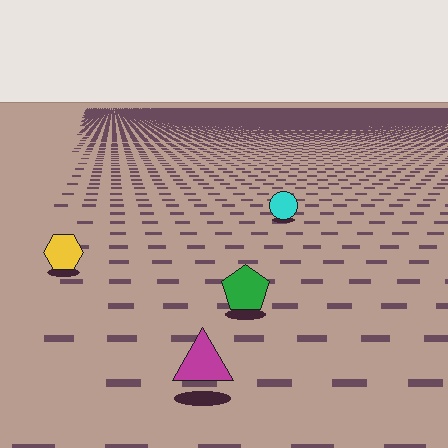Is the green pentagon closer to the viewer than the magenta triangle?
No. The magenta triangle is closer — you can tell from the texture gradient: the ground texture is coarser near it.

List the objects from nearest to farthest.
From nearest to farthest: the magenta triangle, the green pentagon, the yellow hexagon, the cyan circle.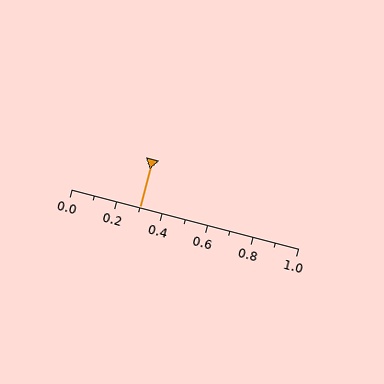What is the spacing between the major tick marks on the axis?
The major ticks are spaced 0.2 apart.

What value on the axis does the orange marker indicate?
The marker indicates approximately 0.3.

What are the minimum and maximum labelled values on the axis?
The axis runs from 0.0 to 1.0.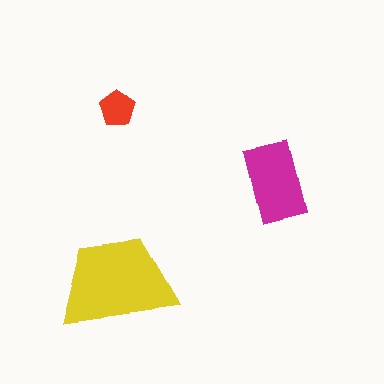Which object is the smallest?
The red pentagon.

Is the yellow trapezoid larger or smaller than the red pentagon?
Larger.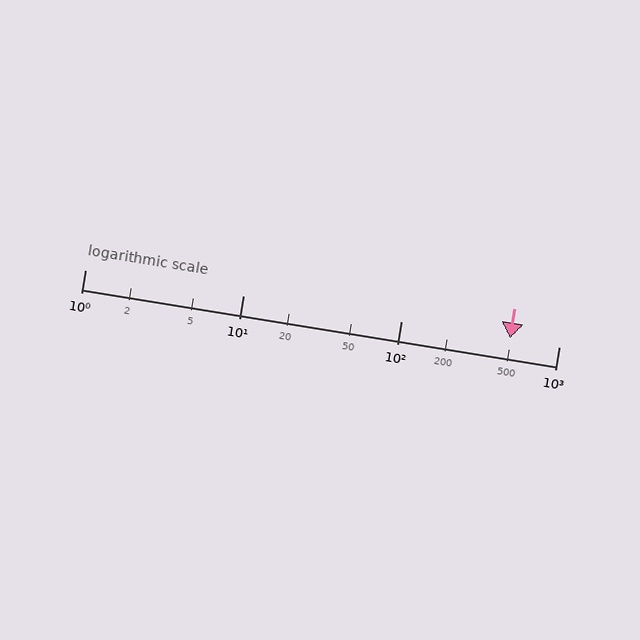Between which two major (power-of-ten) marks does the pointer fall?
The pointer is between 100 and 1000.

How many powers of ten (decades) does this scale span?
The scale spans 3 decades, from 1 to 1000.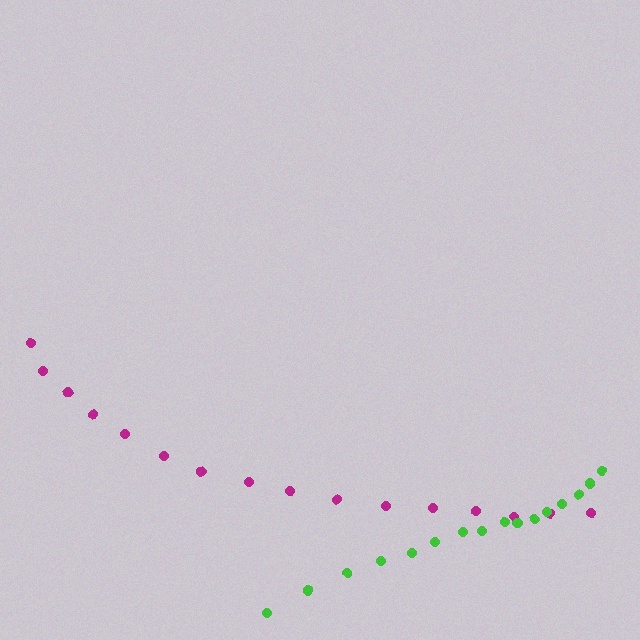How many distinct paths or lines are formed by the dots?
There are 2 distinct paths.